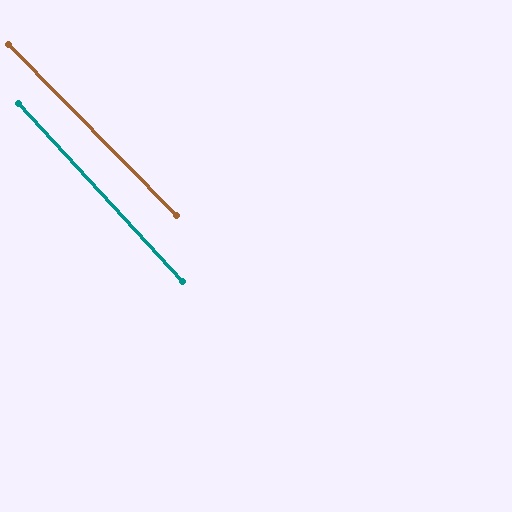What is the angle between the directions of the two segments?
Approximately 2 degrees.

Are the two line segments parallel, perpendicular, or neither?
Parallel — their directions differ by only 1.8°.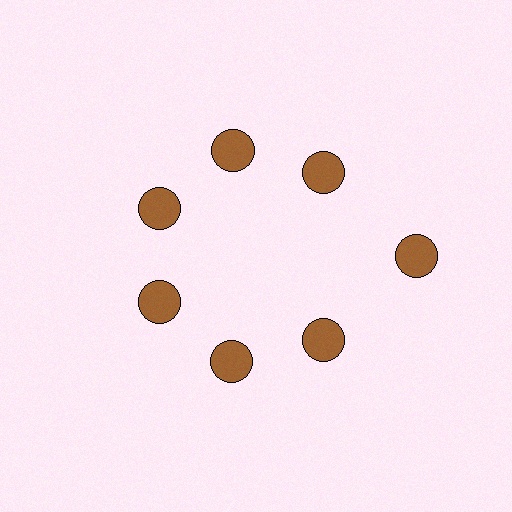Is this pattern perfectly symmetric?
No. The 7 brown circles are arranged in a ring, but one element near the 3 o'clock position is pushed outward from the center, breaking the 7-fold rotational symmetry.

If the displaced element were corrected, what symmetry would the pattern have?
It would have 7-fold rotational symmetry — the pattern would map onto itself every 51 degrees.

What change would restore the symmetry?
The symmetry would be restored by moving it inward, back onto the ring so that all 7 circles sit at equal angles and equal distance from the center.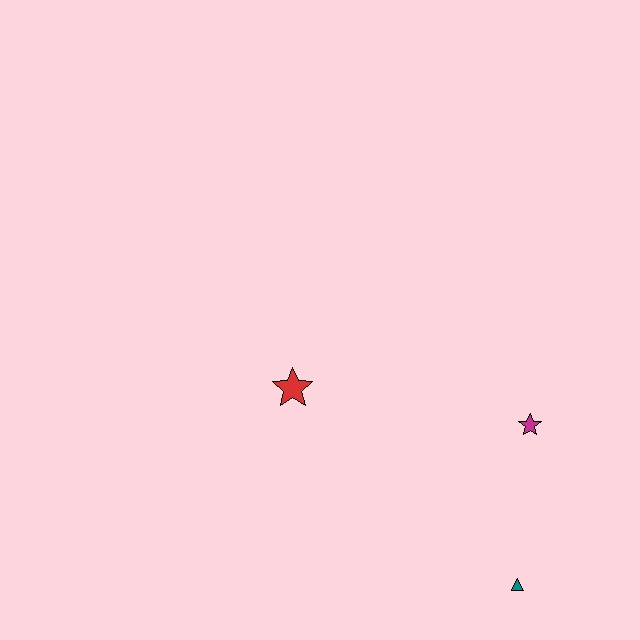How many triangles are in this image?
There is 1 triangle.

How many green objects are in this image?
There are no green objects.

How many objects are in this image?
There are 3 objects.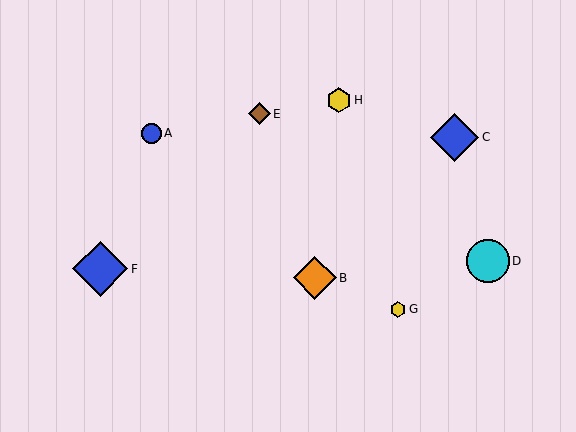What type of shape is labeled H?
Shape H is a yellow hexagon.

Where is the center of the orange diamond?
The center of the orange diamond is at (315, 278).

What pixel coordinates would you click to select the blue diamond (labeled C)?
Click at (455, 137) to select the blue diamond C.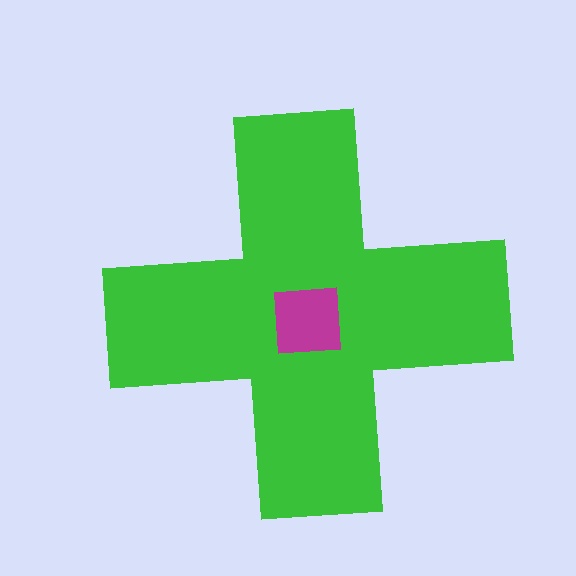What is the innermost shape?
The magenta square.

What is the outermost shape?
The green cross.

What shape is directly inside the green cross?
The magenta square.